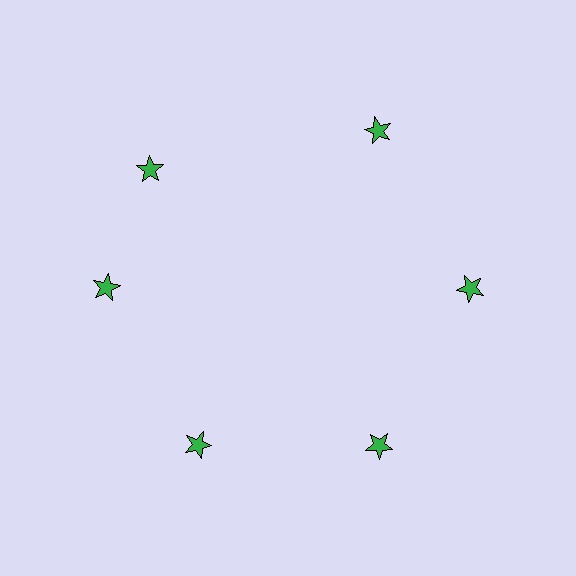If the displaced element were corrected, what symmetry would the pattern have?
It would have 6-fold rotational symmetry — the pattern would map onto itself every 60 degrees.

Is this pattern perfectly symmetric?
No. The 6 green stars are arranged in a ring, but one element near the 11 o'clock position is rotated out of alignment along the ring, breaking the 6-fold rotational symmetry.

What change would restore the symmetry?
The symmetry would be restored by rotating it back into even spacing with its neighbors so that all 6 stars sit at equal angles and equal distance from the center.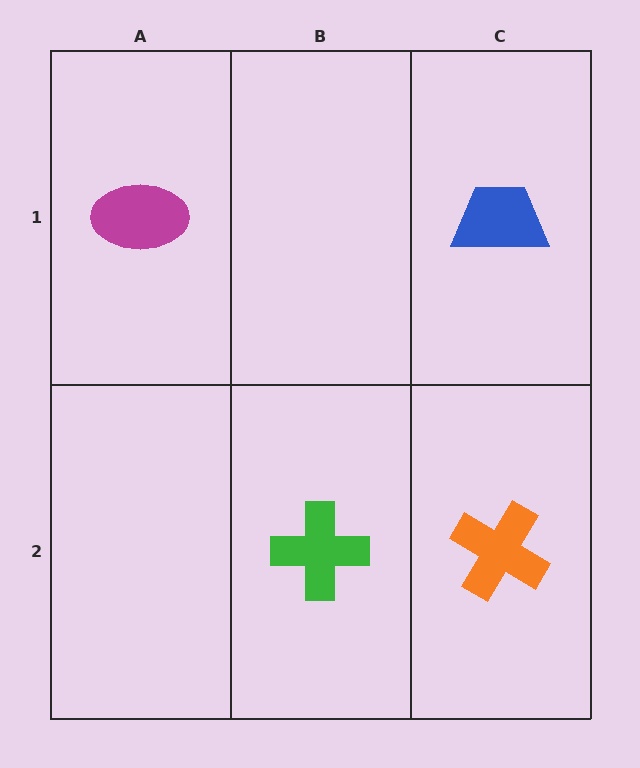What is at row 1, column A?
A magenta ellipse.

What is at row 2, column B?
A green cross.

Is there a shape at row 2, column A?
No, that cell is empty.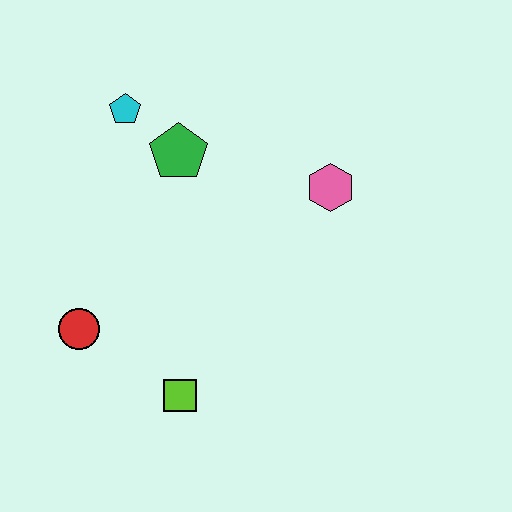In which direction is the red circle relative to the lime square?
The red circle is to the left of the lime square.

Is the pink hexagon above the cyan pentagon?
No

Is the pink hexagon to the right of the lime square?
Yes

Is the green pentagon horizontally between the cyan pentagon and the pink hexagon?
Yes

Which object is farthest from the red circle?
The pink hexagon is farthest from the red circle.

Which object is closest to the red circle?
The lime square is closest to the red circle.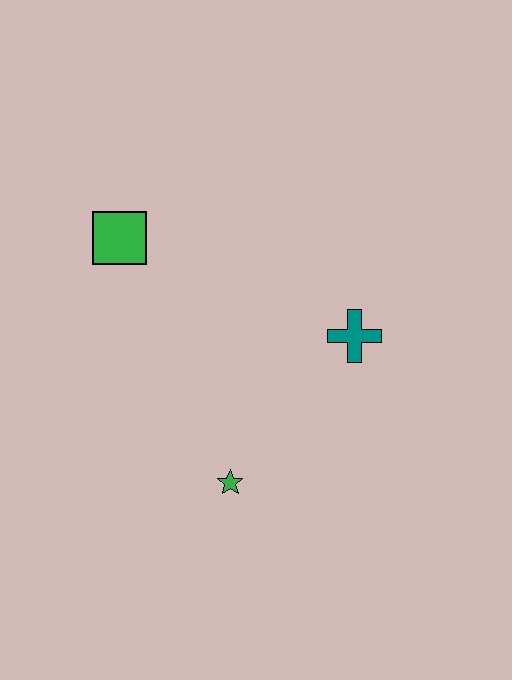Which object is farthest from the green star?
The green square is farthest from the green star.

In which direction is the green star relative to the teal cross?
The green star is below the teal cross.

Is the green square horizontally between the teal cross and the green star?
No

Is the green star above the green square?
No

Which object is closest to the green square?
The teal cross is closest to the green square.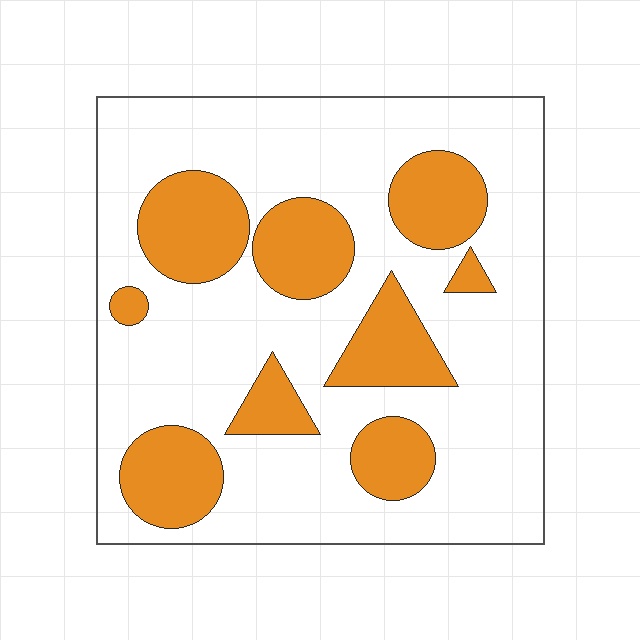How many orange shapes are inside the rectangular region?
9.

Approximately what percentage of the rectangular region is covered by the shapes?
Approximately 25%.